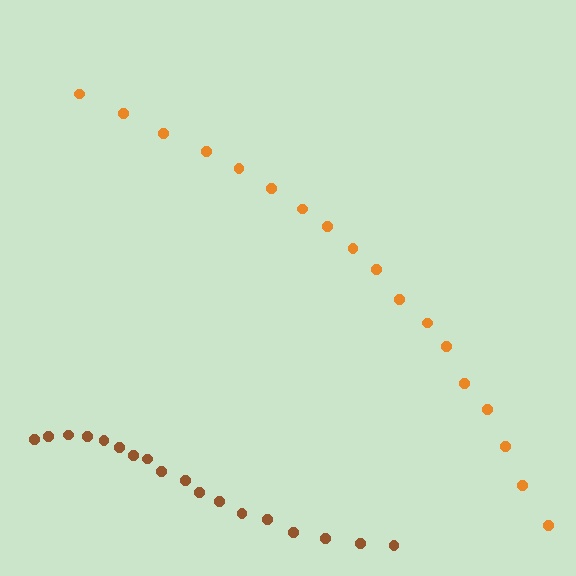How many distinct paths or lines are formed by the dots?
There are 2 distinct paths.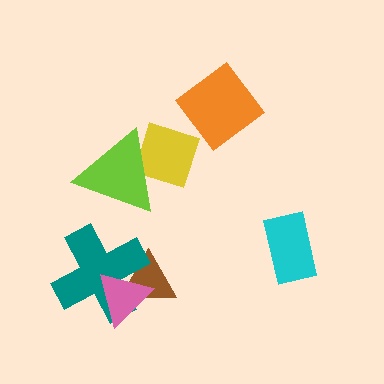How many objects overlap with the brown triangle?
2 objects overlap with the brown triangle.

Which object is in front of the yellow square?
The lime triangle is in front of the yellow square.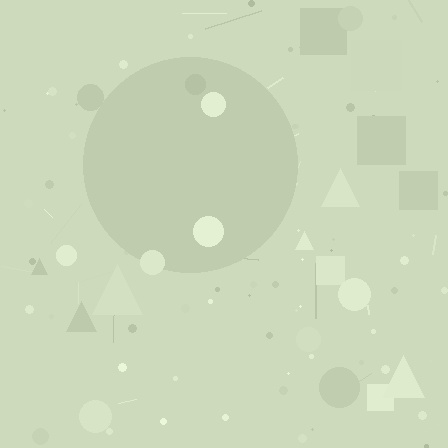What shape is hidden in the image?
A circle is hidden in the image.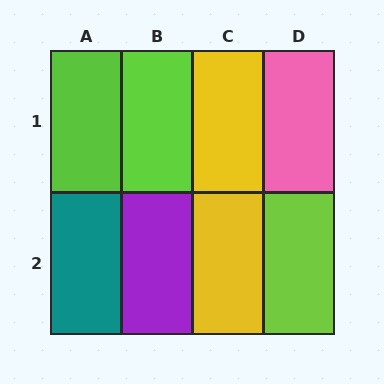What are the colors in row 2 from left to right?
Teal, purple, yellow, lime.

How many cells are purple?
1 cell is purple.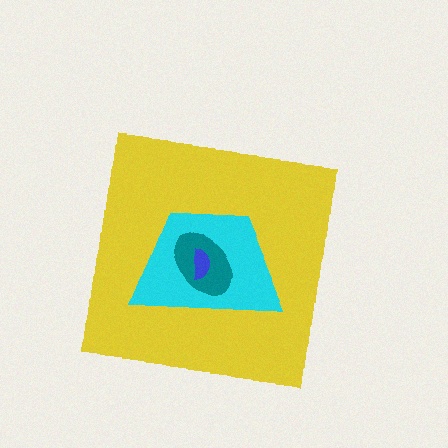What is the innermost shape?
The blue semicircle.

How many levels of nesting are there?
4.